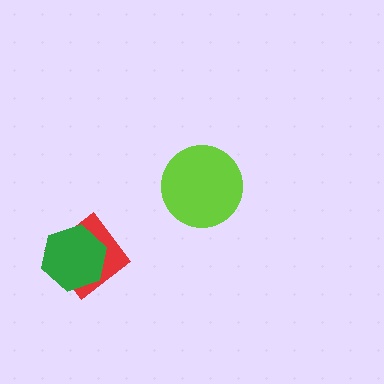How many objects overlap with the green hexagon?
1 object overlaps with the green hexagon.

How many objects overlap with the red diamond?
1 object overlaps with the red diamond.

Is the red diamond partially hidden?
Yes, it is partially covered by another shape.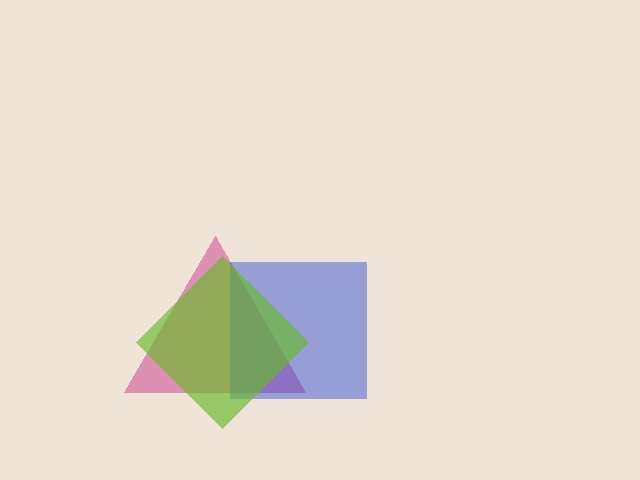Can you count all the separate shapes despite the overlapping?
Yes, there are 3 separate shapes.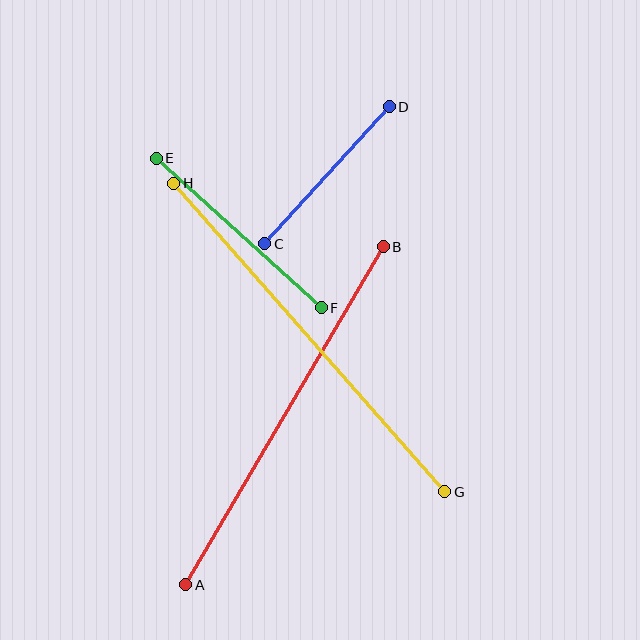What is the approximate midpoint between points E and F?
The midpoint is at approximately (239, 233) pixels.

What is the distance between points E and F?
The distance is approximately 223 pixels.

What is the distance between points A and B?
The distance is approximately 392 pixels.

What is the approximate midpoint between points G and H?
The midpoint is at approximately (309, 337) pixels.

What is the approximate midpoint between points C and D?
The midpoint is at approximately (327, 175) pixels.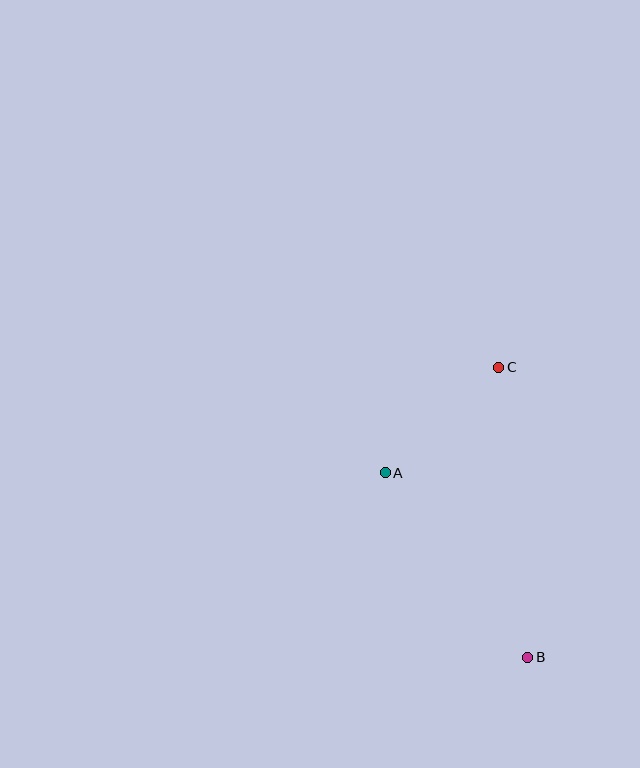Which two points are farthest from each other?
Points B and C are farthest from each other.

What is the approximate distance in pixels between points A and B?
The distance between A and B is approximately 233 pixels.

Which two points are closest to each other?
Points A and C are closest to each other.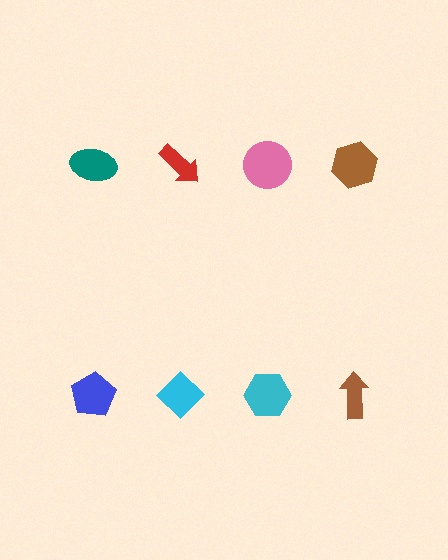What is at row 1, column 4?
A brown hexagon.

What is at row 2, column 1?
A blue pentagon.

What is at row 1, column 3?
A pink circle.